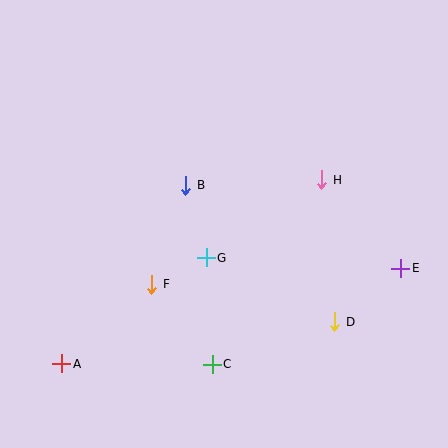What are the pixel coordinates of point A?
Point A is at (62, 364).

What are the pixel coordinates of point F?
Point F is at (152, 284).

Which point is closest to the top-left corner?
Point B is closest to the top-left corner.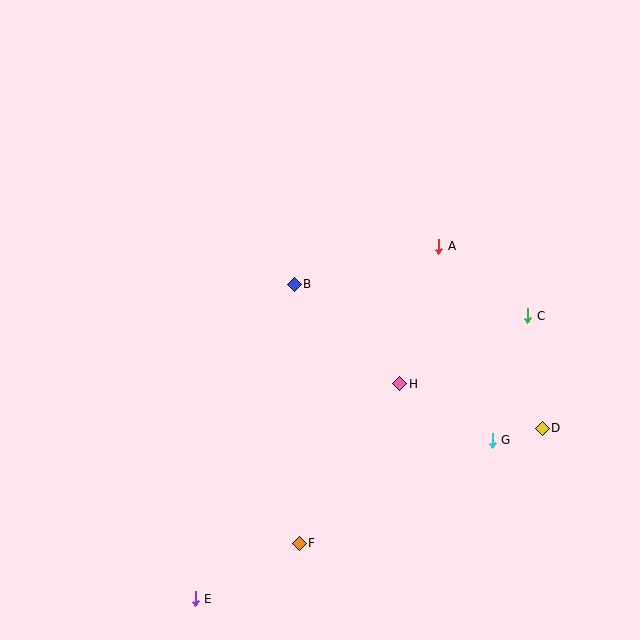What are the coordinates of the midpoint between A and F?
The midpoint between A and F is at (369, 395).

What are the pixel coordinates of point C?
Point C is at (528, 316).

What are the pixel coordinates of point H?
Point H is at (400, 384).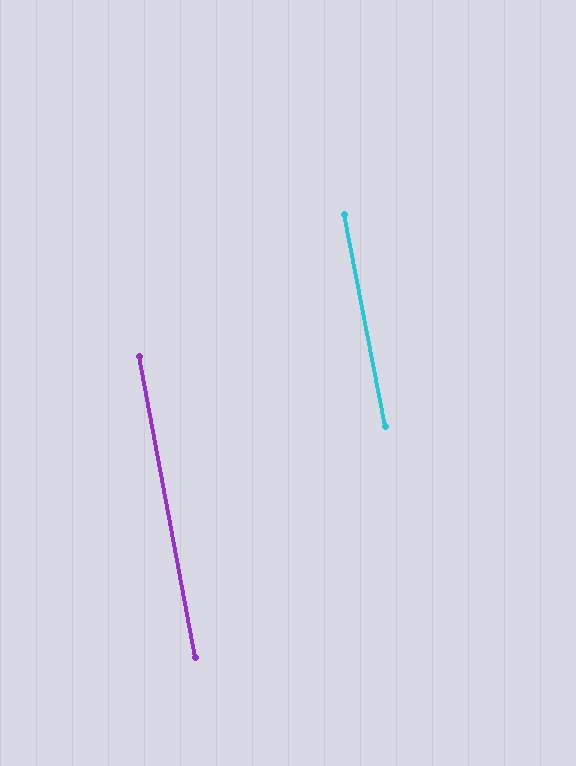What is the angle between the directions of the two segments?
Approximately 0 degrees.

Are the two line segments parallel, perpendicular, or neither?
Parallel — their directions differ by only 0.2°.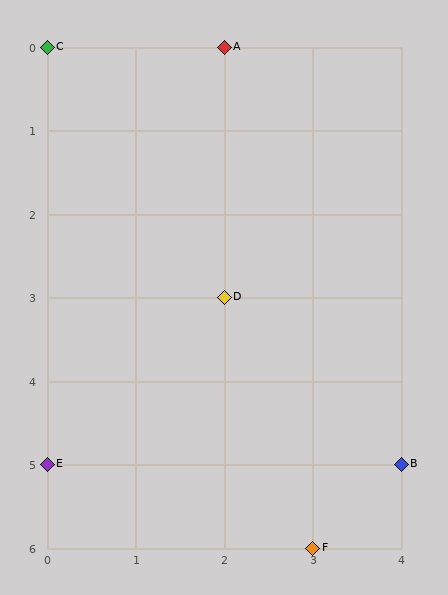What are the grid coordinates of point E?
Point E is at grid coordinates (0, 5).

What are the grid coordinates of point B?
Point B is at grid coordinates (4, 5).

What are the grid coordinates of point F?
Point F is at grid coordinates (3, 6).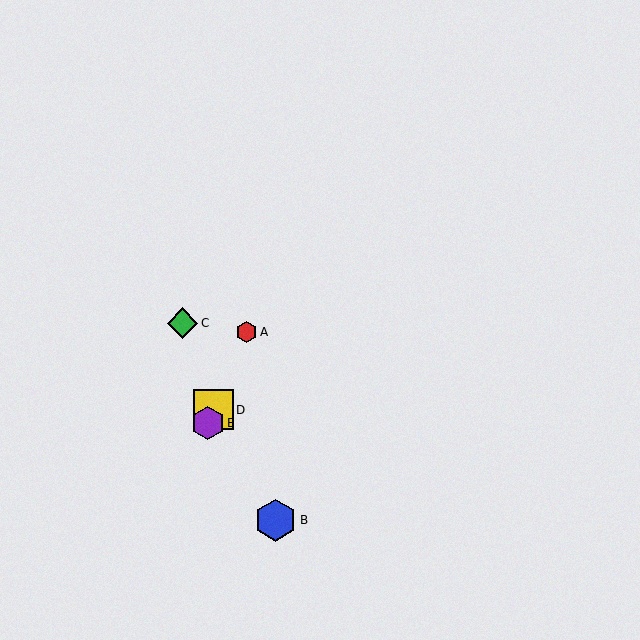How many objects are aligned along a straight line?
3 objects (A, D, E) are aligned along a straight line.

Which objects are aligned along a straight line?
Objects A, D, E are aligned along a straight line.